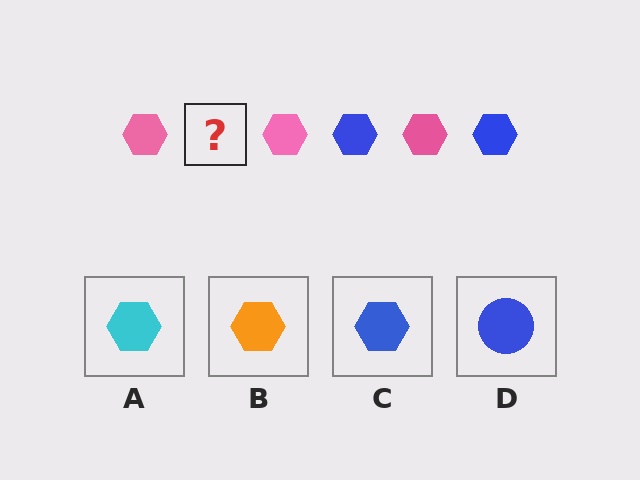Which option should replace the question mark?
Option C.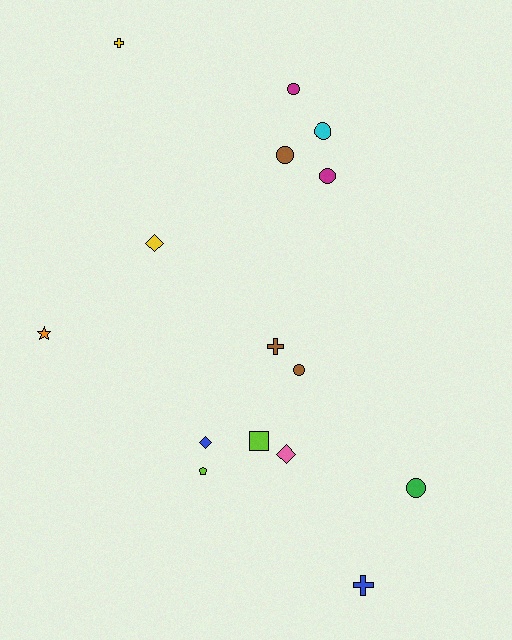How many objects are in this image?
There are 15 objects.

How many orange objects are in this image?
There is 1 orange object.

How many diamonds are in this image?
There are 3 diamonds.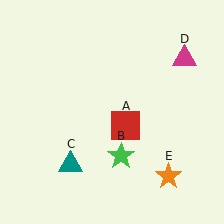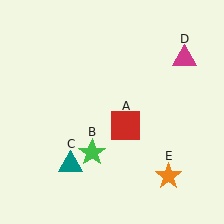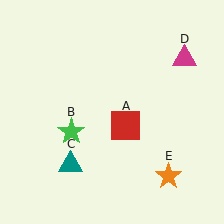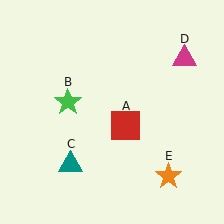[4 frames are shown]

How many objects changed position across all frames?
1 object changed position: green star (object B).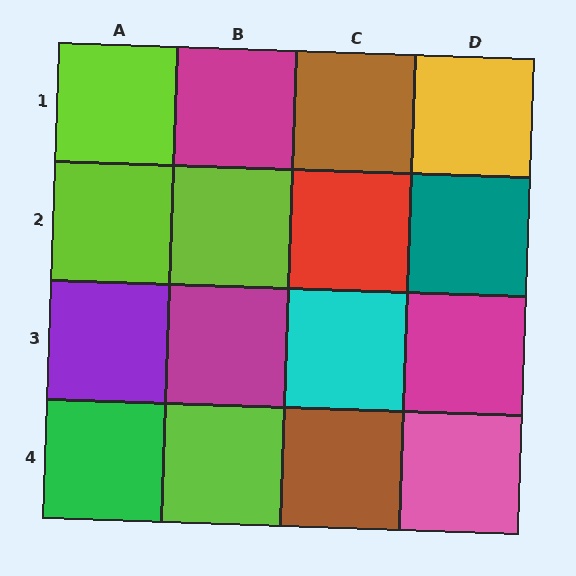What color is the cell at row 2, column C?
Red.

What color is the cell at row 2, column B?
Lime.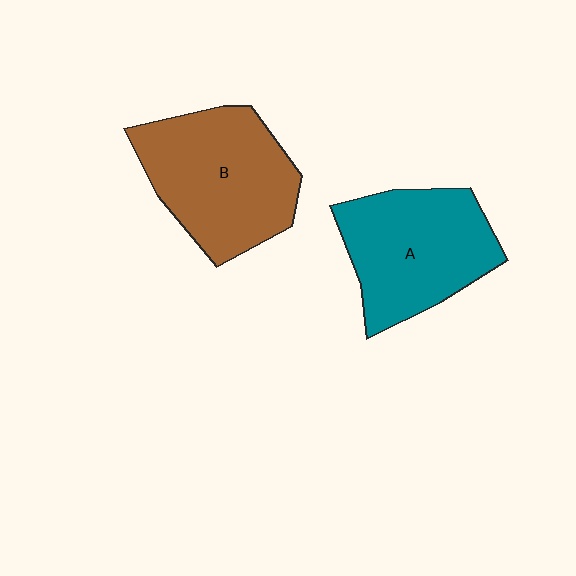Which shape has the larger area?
Shape B (brown).